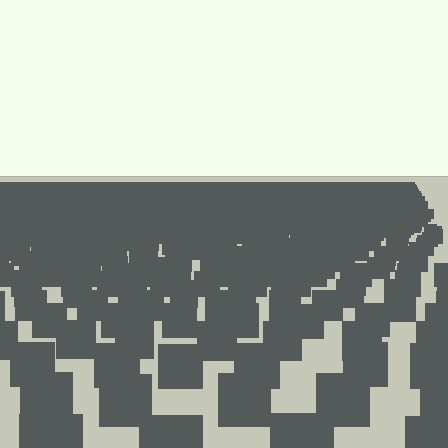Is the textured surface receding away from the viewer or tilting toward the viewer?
The surface is receding away from the viewer. Texture elements get smaller and denser toward the top.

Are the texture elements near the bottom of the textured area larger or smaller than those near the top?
Larger. Near the bottom, elements are closer to the viewer and appear at a bigger on-screen size.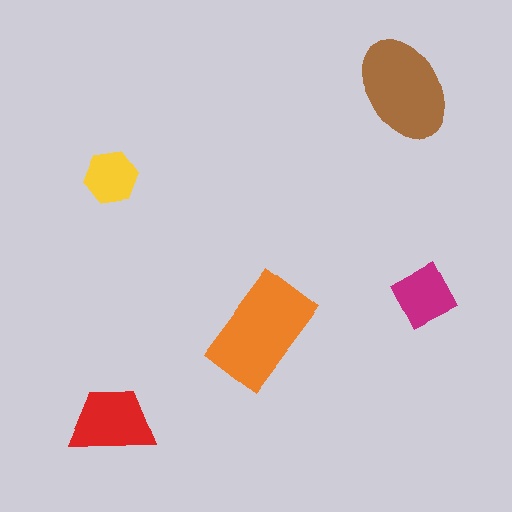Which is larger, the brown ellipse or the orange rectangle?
The orange rectangle.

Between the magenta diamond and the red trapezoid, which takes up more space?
The red trapezoid.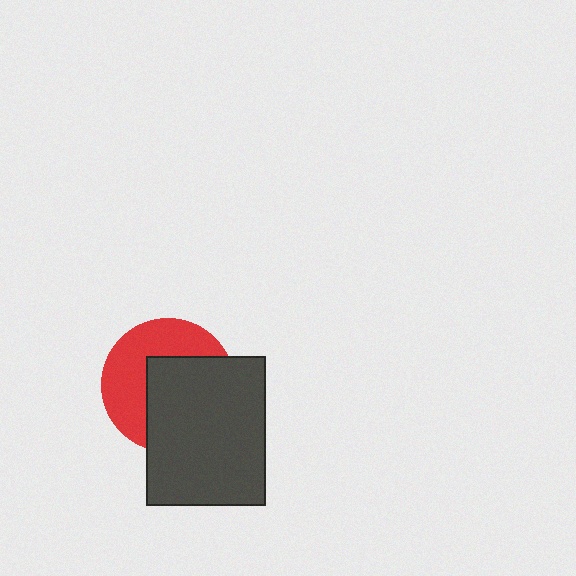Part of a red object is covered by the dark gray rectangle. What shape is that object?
It is a circle.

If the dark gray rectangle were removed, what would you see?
You would see the complete red circle.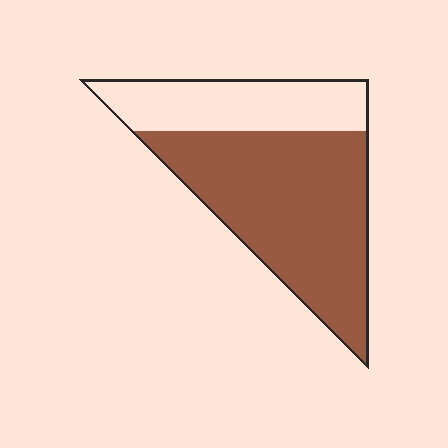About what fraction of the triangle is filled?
About two thirds (2/3).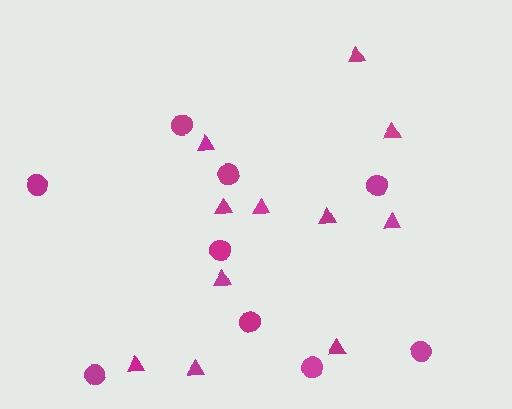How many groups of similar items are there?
There are 2 groups: one group of triangles (11) and one group of circles (9).